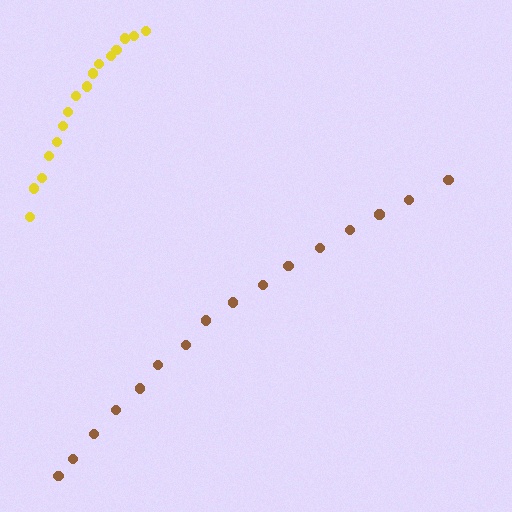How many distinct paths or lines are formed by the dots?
There are 2 distinct paths.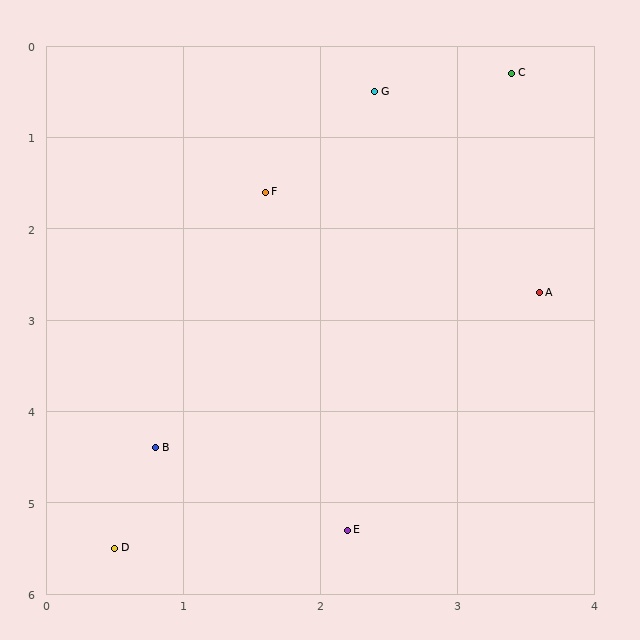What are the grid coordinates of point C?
Point C is at approximately (3.4, 0.3).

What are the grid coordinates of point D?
Point D is at approximately (0.5, 5.5).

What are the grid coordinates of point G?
Point G is at approximately (2.4, 0.5).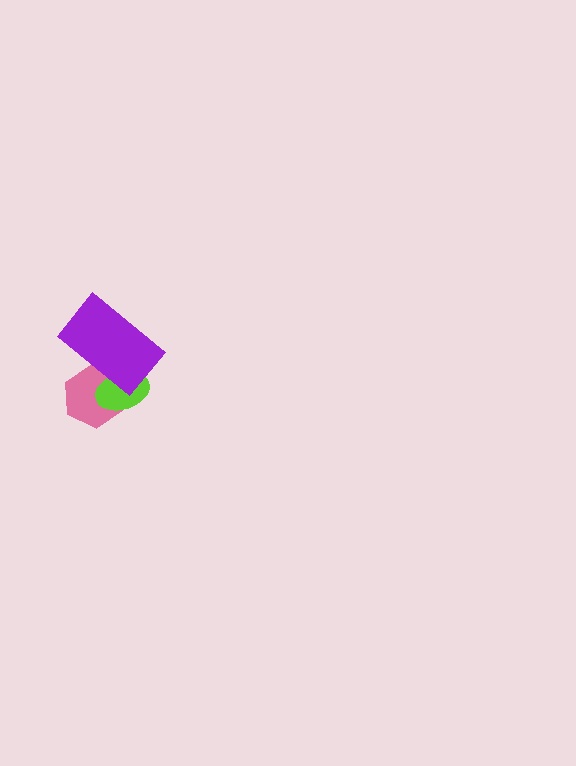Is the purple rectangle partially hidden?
No, no other shape covers it.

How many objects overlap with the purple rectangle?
2 objects overlap with the purple rectangle.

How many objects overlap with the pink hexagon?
2 objects overlap with the pink hexagon.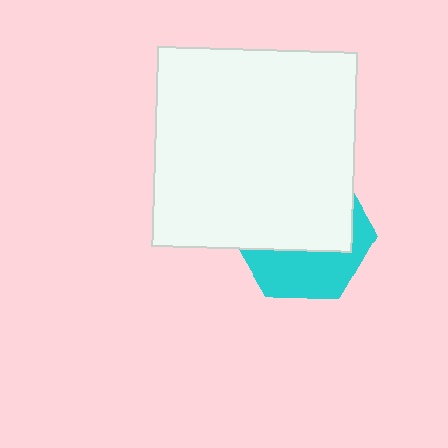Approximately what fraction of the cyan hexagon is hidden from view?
Roughly 61% of the cyan hexagon is hidden behind the white square.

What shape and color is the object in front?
The object in front is a white square.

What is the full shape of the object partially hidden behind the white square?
The partially hidden object is a cyan hexagon.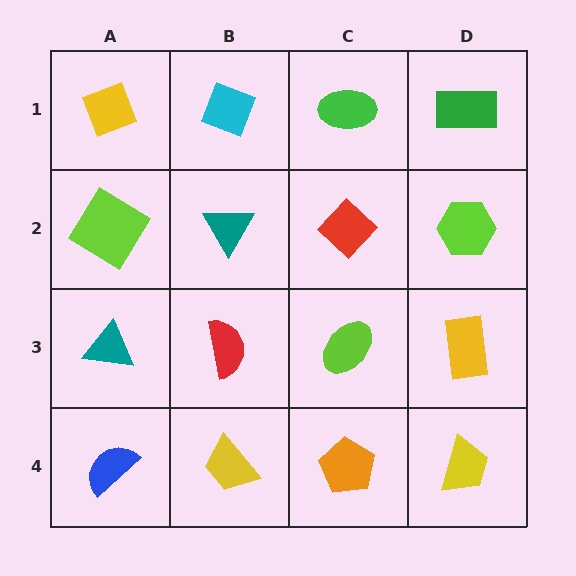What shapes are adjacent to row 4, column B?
A red semicircle (row 3, column B), a blue semicircle (row 4, column A), an orange pentagon (row 4, column C).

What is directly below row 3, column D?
A yellow trapezoid.